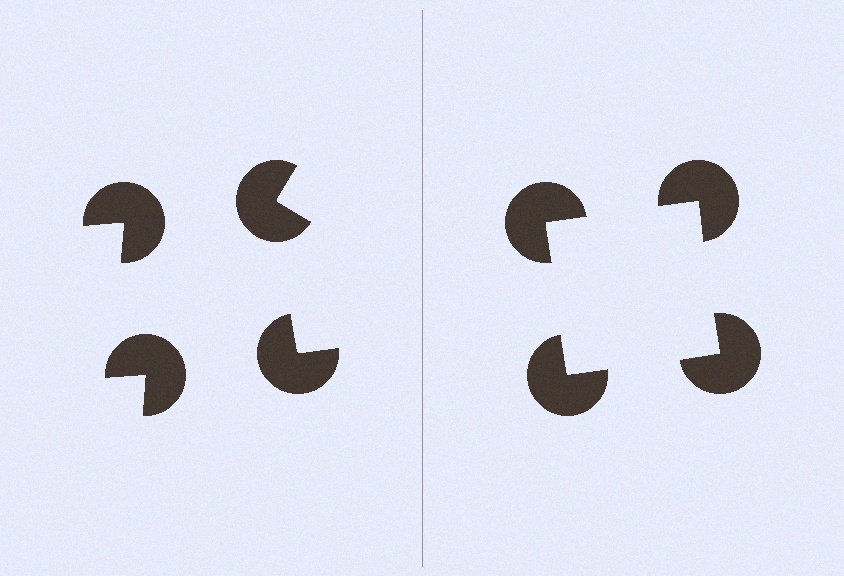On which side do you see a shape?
An illusory square appears on the right side. On the left side the wedge cuts are rotated, so no coherent shape forms.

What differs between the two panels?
The pac-man discs are positioned identically on both sides; only the wedge orientations differ. On the right they align to a square; on the left they are misaligned.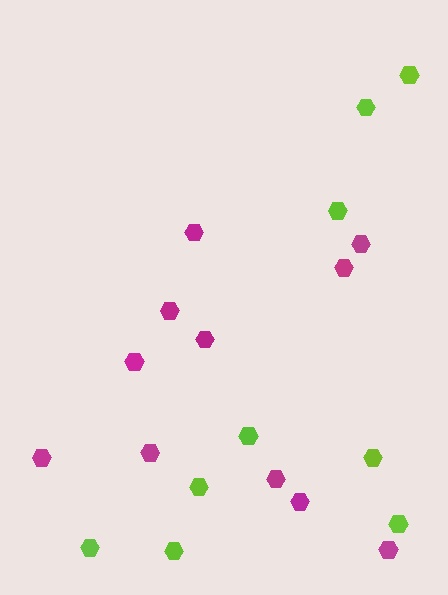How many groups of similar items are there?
There are 2 groups: one group of lime hexagons (9) and one group of magenta hexagons (11).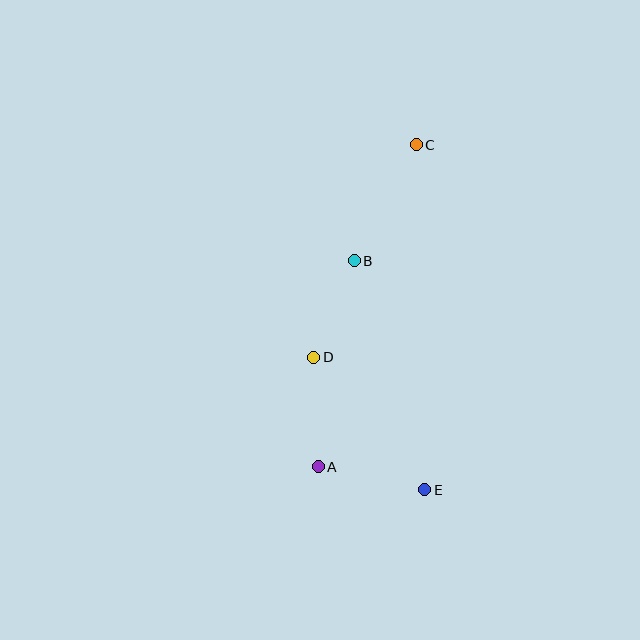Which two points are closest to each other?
Points B and D are closest to each other.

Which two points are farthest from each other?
Points C and E are farthest from each other.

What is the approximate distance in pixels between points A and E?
The distance between A and E is approximately 109 pixels.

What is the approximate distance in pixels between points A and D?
The distance between A and D is approximately 109 pixels.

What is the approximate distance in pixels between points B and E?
The distance between B and E is approximately 240 pixels.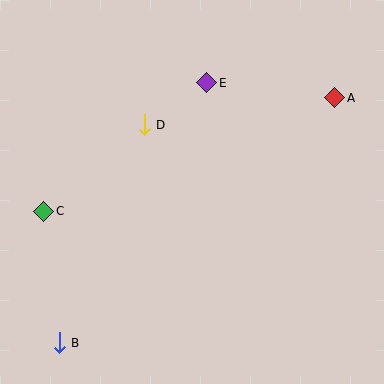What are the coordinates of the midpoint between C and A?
The midpoint between C and A is at (189, 155).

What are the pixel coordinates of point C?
Point C is at (44, 211).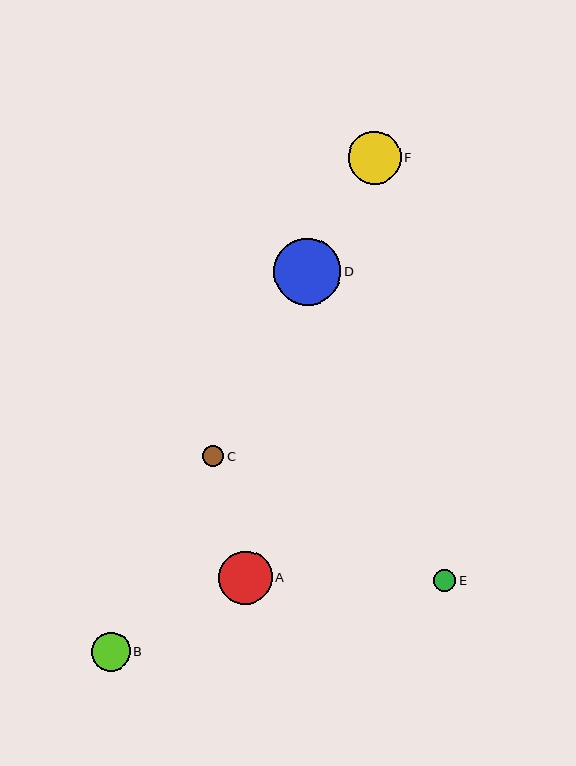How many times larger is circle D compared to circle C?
Circle D is approximately 3.3 times the size of circle C.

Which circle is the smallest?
Circle C is the smallest with a size of approximately 21 pixels.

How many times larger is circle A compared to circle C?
Circle A is approximately 2.6 times the size of circle C.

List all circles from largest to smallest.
From largest to smallest: D, A, F, B, E, C.